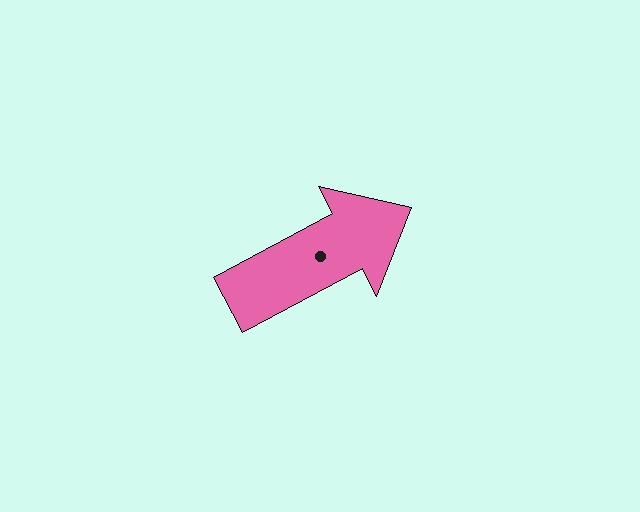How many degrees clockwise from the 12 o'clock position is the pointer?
Approximately 62 degrees.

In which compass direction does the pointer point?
Northeast.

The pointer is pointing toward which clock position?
Roughly 2 o'clock.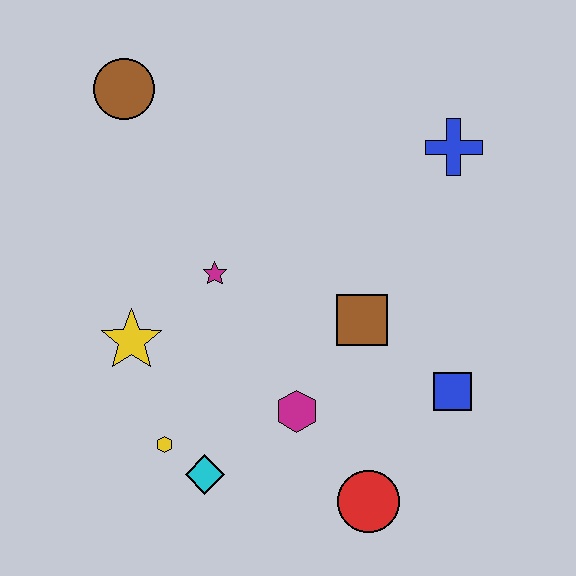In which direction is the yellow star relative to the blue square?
The yellow star is to the left of the blue square.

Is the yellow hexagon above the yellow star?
No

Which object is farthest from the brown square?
The brown circle is farthest from the brown square.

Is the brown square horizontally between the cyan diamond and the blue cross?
Yes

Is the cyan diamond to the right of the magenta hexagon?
No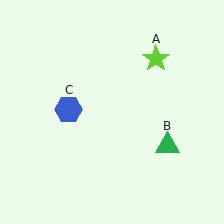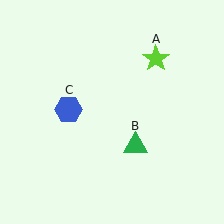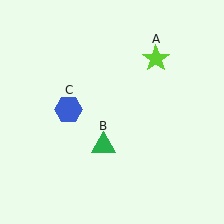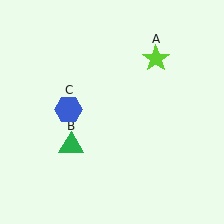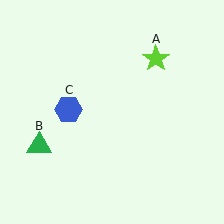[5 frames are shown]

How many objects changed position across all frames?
1 object changed position: green triangle (object B).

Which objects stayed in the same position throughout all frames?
Lime star (object A) and blue hexagon (object C) remained stationary.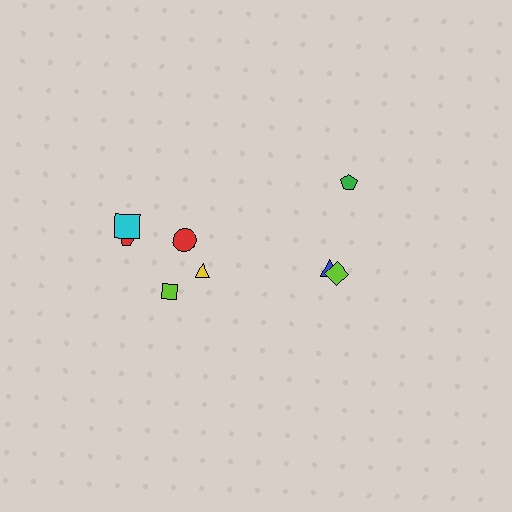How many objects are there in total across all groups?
There are 8 objects.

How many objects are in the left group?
There are 5 objects.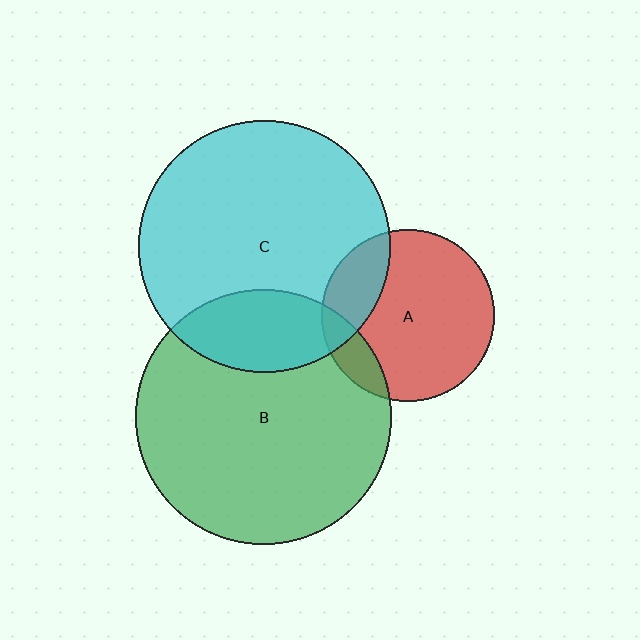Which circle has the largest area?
Circle B (green).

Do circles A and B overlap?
Yes.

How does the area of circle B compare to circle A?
Approximately 2.2 times.